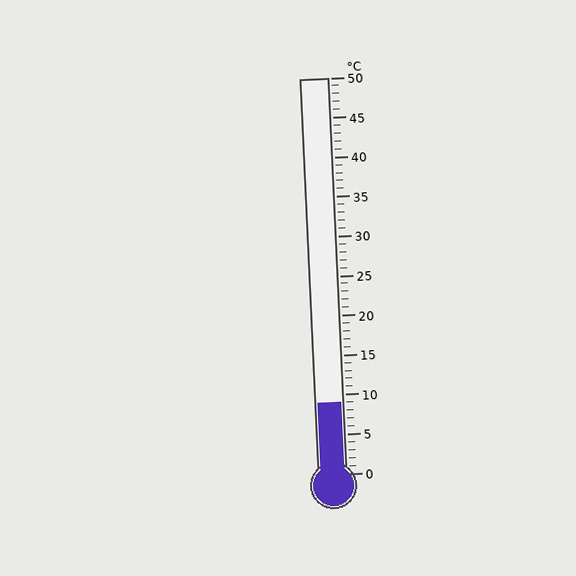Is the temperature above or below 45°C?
The temperature is below 45°C.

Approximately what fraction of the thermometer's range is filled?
The thermometer is filled to approximately 20% of its range.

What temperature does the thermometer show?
The thermometer shows approximately 9°C.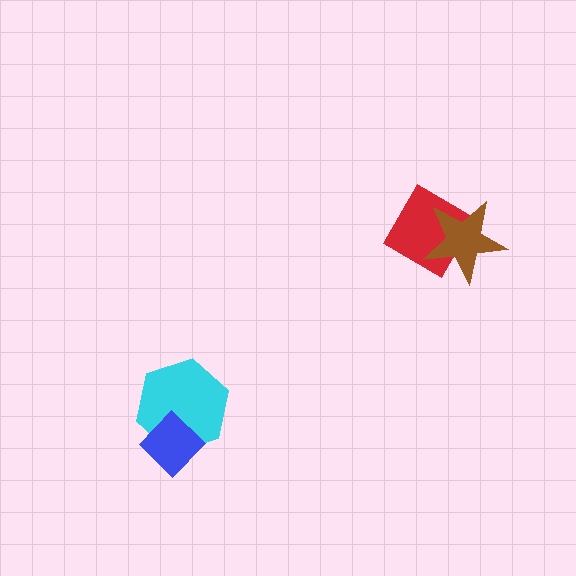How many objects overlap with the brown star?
1 object overlaps with the brown star.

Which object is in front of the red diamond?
The brown star is in front of the red diamond.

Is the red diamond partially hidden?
Yes, it is partially covered by another shape.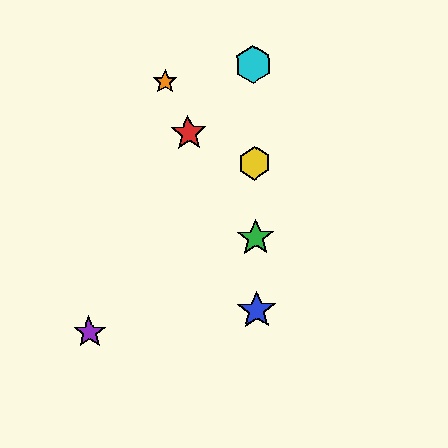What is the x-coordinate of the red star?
The red star is at x≈188.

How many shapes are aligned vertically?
4 shapes (the blue star, the green star, the yellow hexagon, the cyan hexagon) are aligned vertically.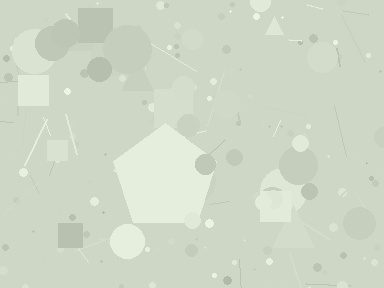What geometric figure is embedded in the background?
A pentagon is embedded in the background.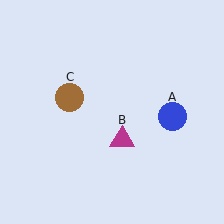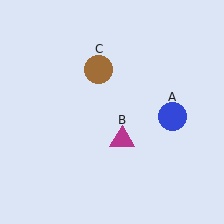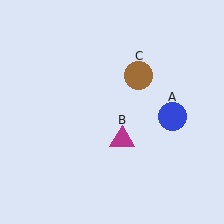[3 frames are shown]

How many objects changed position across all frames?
1 object changed position: brown circle (object C).